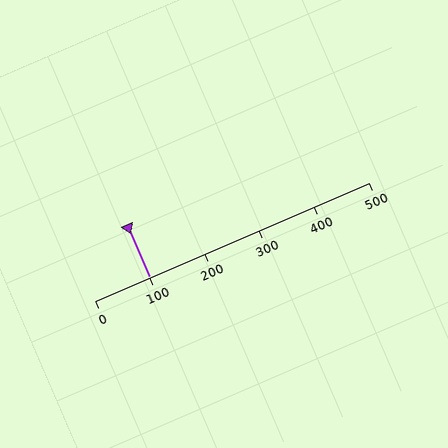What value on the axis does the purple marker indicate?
The marker indicates approximately 100.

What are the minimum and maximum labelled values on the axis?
The axis runs from 0 to 500.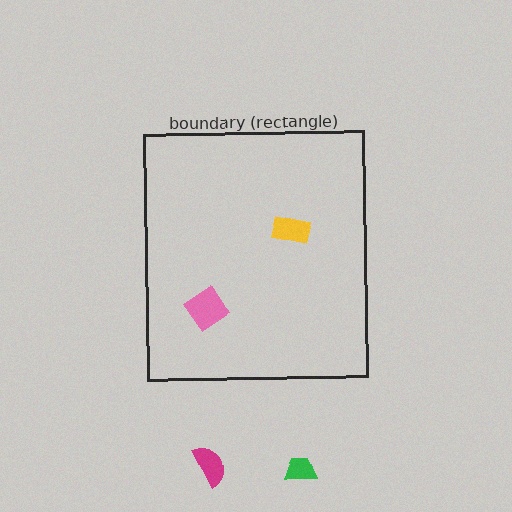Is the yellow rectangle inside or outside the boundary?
Inside.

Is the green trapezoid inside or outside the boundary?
Outside.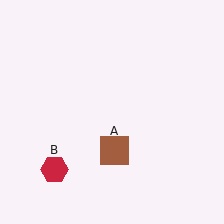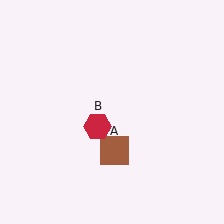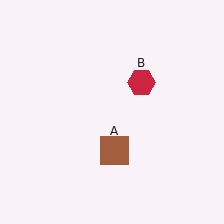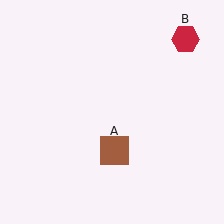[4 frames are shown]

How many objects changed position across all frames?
1 object changed position: red hexagon (object B).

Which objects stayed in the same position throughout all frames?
Brown square (object A) remained stationary.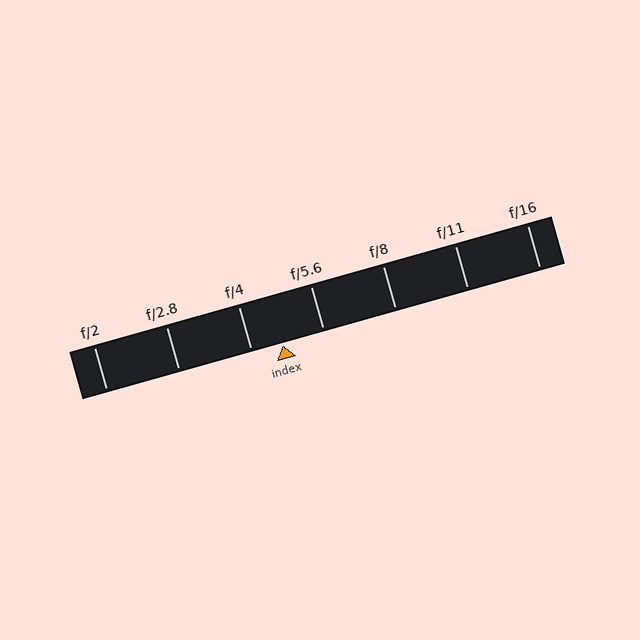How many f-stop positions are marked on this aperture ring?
There are 7 f-stop positions marked.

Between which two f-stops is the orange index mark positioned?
The index mark is between f/4 and f/5.6.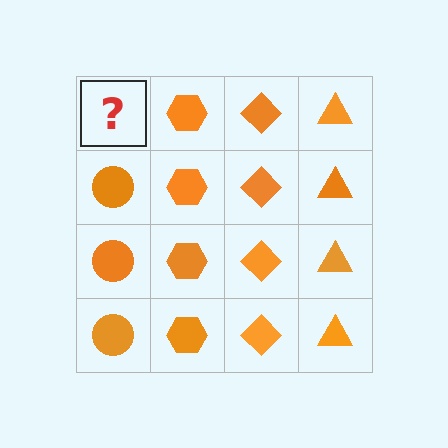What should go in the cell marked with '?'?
The missing cell should contain an orange circle.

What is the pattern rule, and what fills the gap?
The rule is that each column has a consistent shape. The gap should be filled with an orange circle.